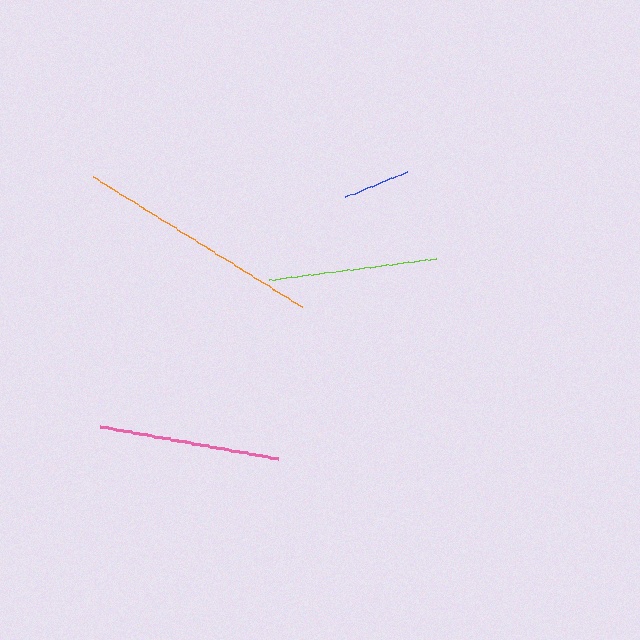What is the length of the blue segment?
The blue segment is approximately 66 pixels long.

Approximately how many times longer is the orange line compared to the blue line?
The orange line is approximately 3.7 times the length of the blue line.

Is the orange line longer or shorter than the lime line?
The orange line is longer than the lime line.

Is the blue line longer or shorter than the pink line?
The pink line is longer than the blue line.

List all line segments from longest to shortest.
From longest to shortest: orange, pink, lime, blue.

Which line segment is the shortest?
The blue line is the shortest at approximately 66 pixels.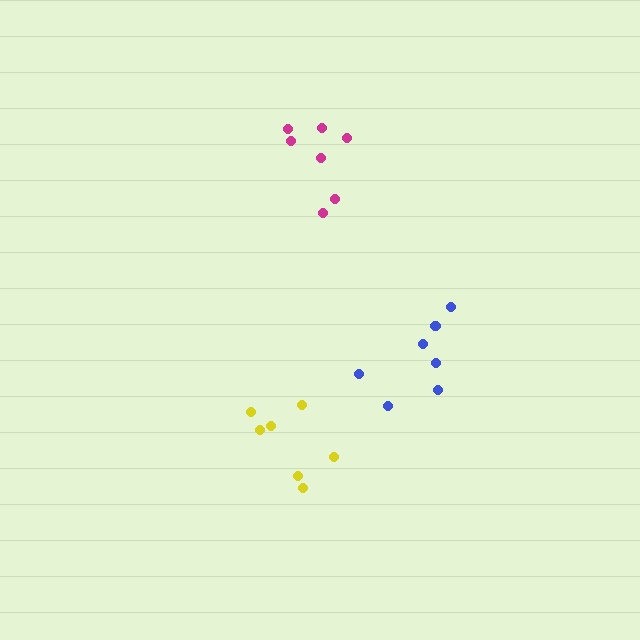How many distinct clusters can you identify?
There are 3 distinct clusters.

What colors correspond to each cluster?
The clusters are colored: blue, magenta, yellow.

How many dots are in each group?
Group 1: 7 dots, Group 2: 7 dots, Group 3: 7 dots (21 total).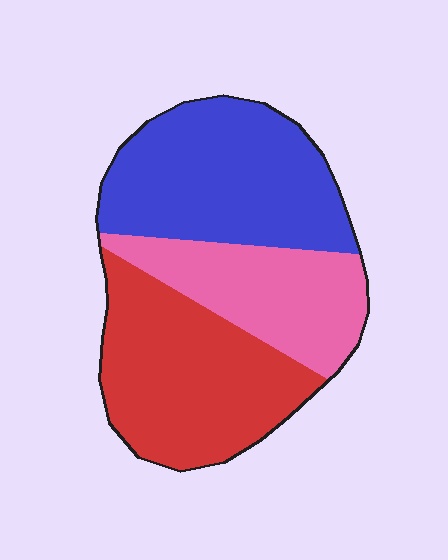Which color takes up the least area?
Pink, at roughly 25%.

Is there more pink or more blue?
Blue.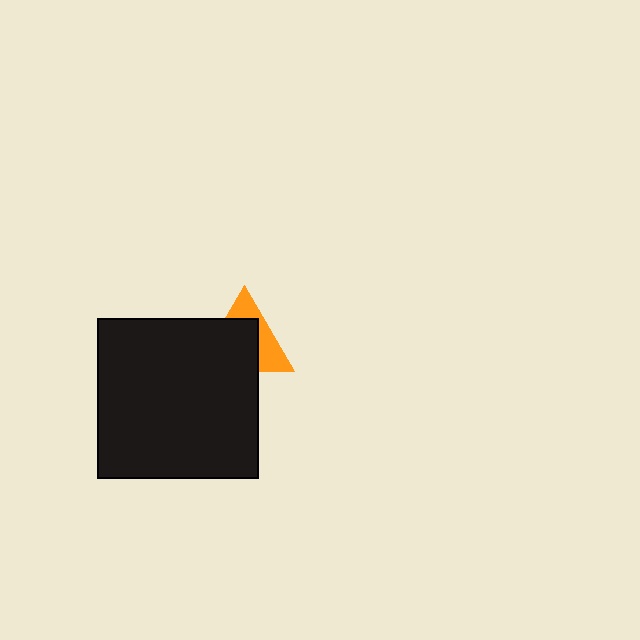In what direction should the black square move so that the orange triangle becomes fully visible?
The black square should move toward the lower-left. That is the shortest direction to clear the overlap and leave the orange triangle fully visible.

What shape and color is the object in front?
The object in front is a black square.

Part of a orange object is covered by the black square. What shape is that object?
It is a triangle.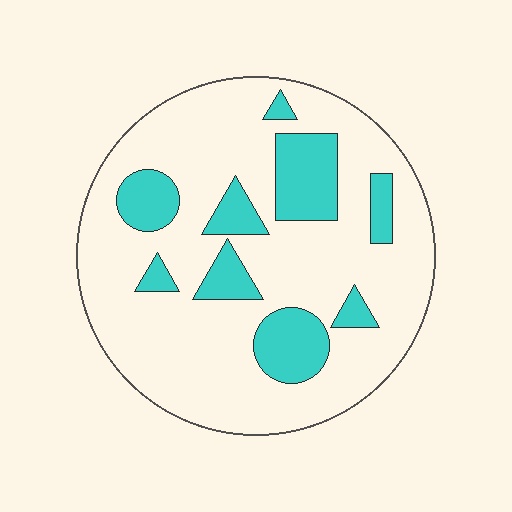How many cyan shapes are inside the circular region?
9.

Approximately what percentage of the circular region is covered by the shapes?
Approximately 20%.